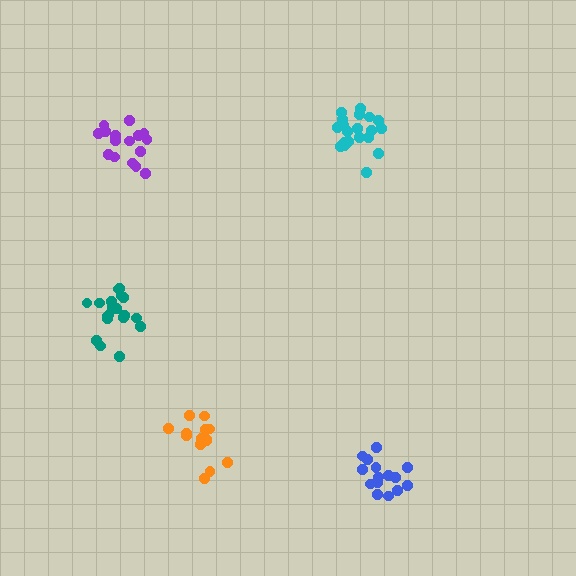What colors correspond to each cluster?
The clusters are colored: purple, blue, cyan, orange, teal.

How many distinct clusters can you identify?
There are 5 distinct clusters.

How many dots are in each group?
Group 1: 16 dots, Group 2: 15 dots, Group 3: 20 dots, Group 4: 14 dots, Group 5: 20 dots (85 total).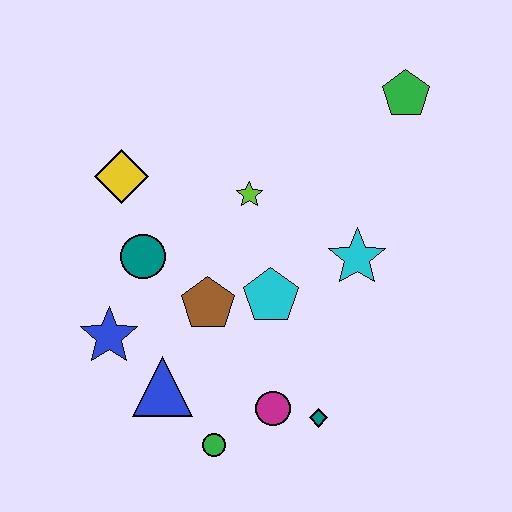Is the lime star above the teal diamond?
Yes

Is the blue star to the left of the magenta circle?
Yes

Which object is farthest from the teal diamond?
The green pentagon is farthest from the teal diamond.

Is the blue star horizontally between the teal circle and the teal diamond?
No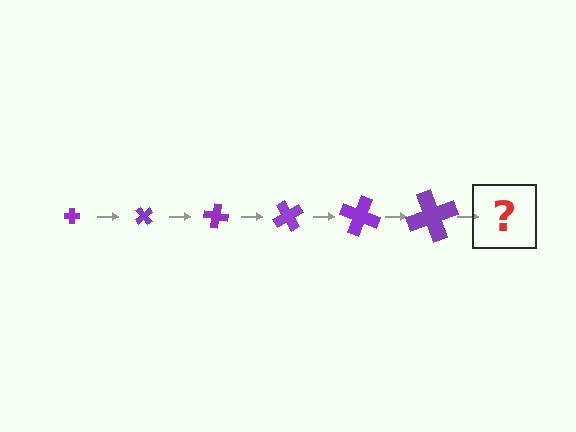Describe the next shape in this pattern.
It should be a cross, larger than the previous one and rotated 300 degrees from the start.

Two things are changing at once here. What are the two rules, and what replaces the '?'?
The two rules are that the cross grows larger each step and it rotates 50 degrees each step. The '?' should be a cross, larger than the previous one and rotated 300 degrees from the start.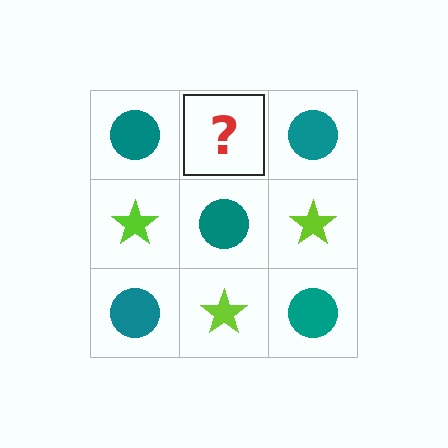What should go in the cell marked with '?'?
The missing cell should contain a lime star.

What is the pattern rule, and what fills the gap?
The rule is that it alternates teal circle and lime star in a checkerboard pattern. The gap should be filled with a lime star.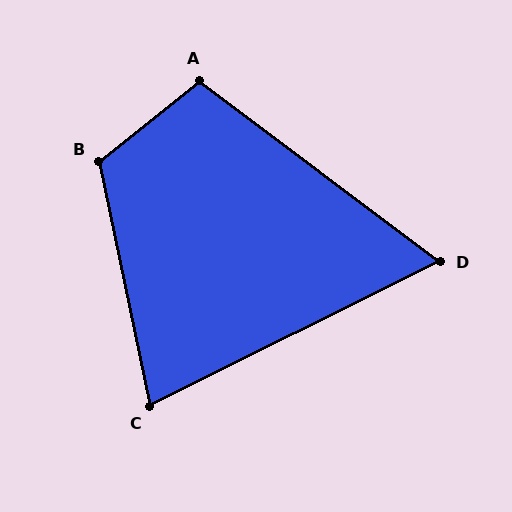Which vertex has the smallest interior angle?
D, at approximately 63 degrees.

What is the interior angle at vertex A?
Approximately 105 degrees (obtuse).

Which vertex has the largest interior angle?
B, at approximately 117 degrees.